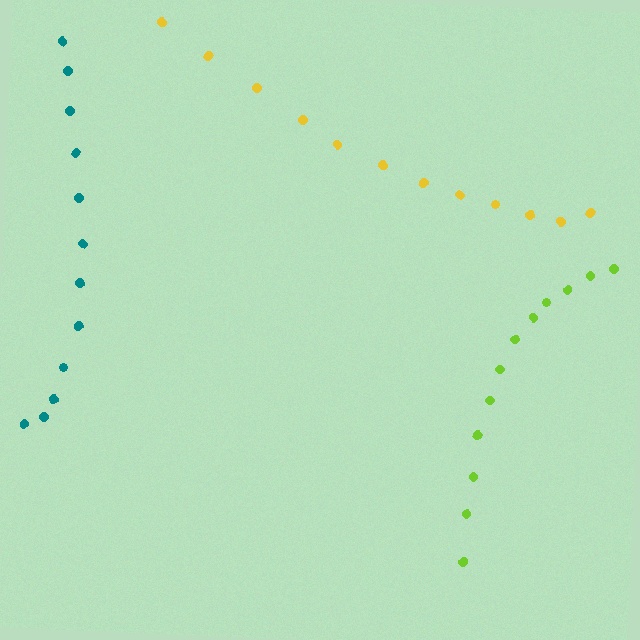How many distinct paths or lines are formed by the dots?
There are 3 distinct paths.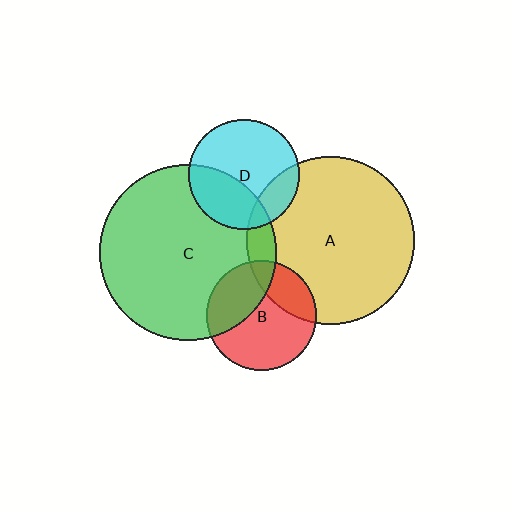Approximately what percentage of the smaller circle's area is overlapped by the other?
Approximately 35%.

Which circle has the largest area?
Circle C (green).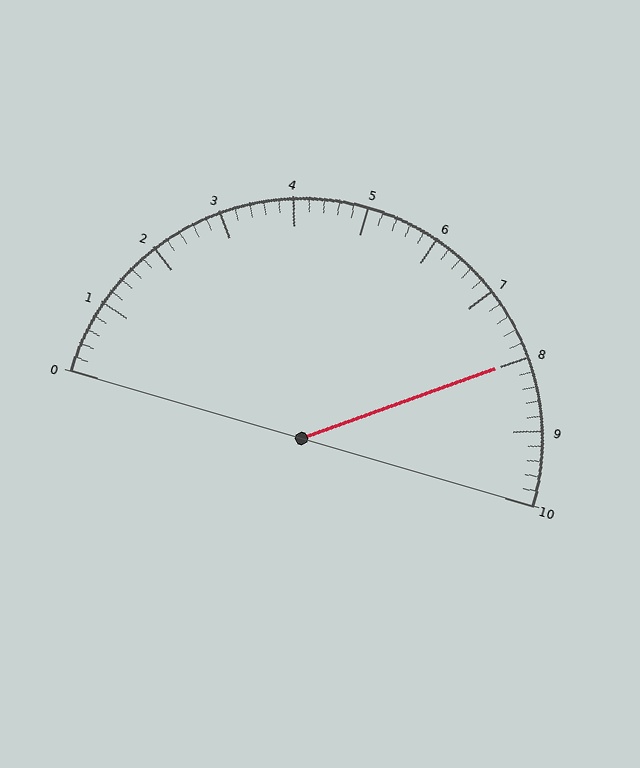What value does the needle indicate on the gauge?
The needle indicates approximately 8.0.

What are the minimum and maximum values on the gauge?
The gauge ranges from 0 to 10.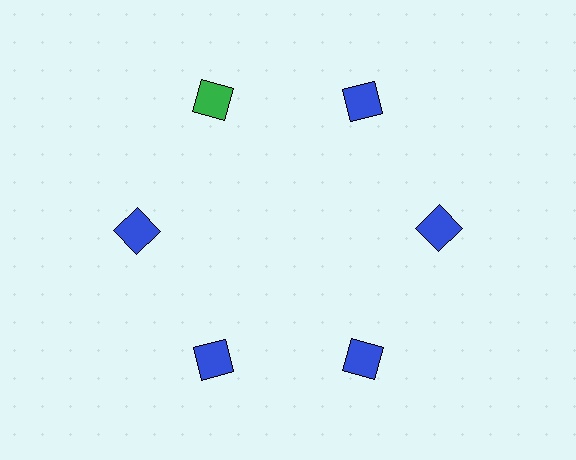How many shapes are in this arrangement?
There are 6 shapes arranged in a ring pattern.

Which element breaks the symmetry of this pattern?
The green diamond at roughly the 11 o'clock position breaks the symmetry. All other shapes are blue diamonds.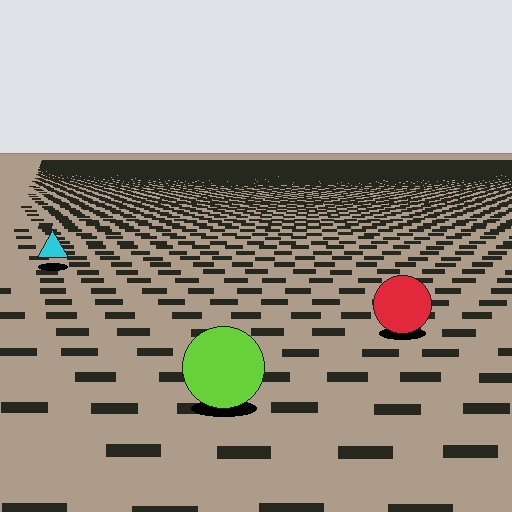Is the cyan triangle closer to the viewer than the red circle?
No. The red circle is closer — you can tell from the texture gradient: the ground texture is coarser near it.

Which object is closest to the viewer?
The lime circle is closest. The texture marks near it are larger and more spread out.